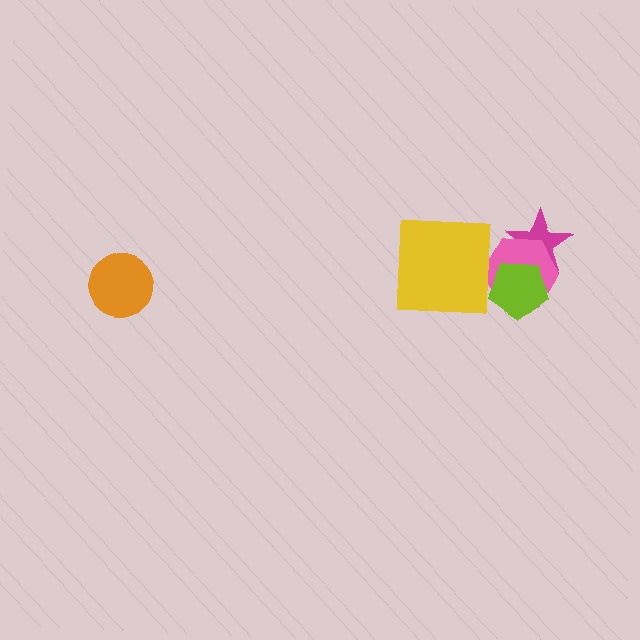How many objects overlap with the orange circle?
0 objects overlap with the orange circle.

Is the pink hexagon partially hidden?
Yes, it is partially covered by another shape.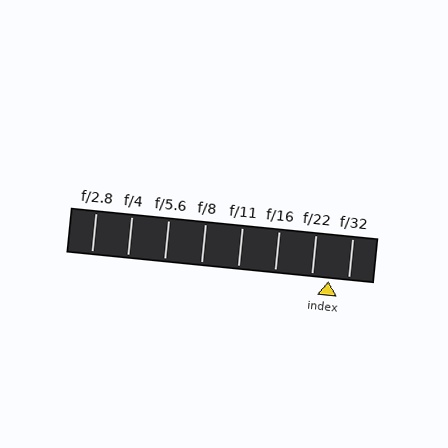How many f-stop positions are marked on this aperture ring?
There are 8 f-stop positions marked.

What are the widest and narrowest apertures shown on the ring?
The widest aperture shown is f/2.8 and the narrowest is f/32.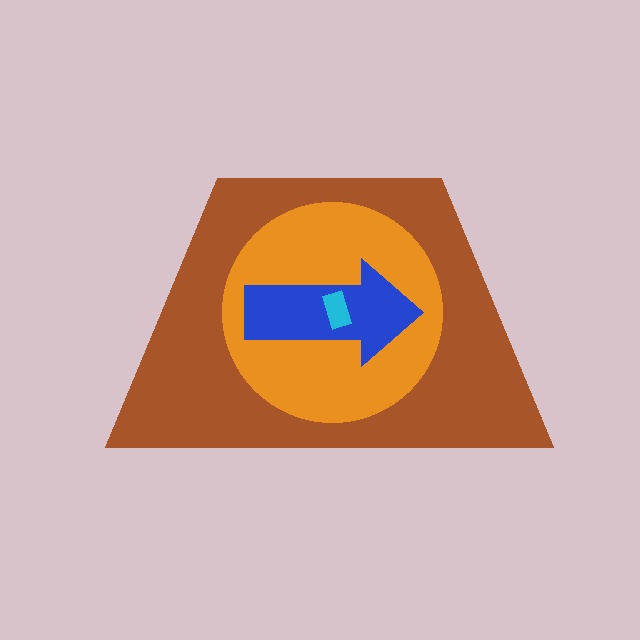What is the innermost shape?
The cyan rectangle.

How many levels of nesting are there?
4.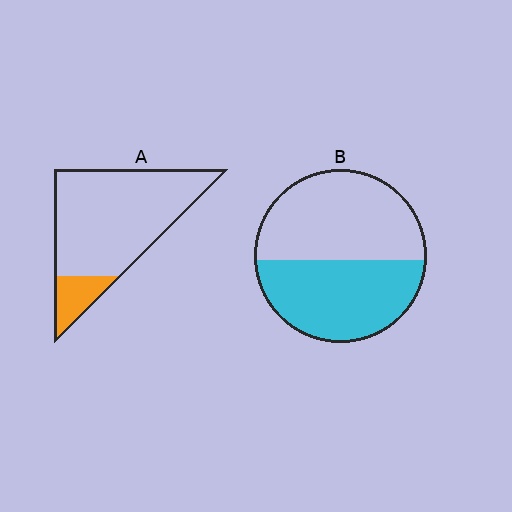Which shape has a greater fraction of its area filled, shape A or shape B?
Shape B.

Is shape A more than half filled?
No.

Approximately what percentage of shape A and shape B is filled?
A is approximately 15% and B is approximately 45%.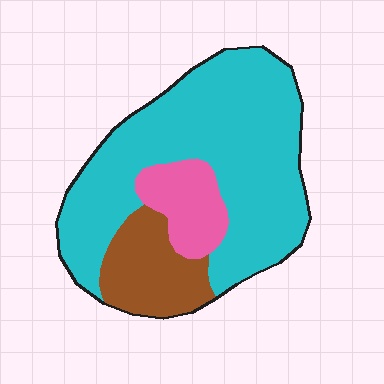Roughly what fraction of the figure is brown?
Brown takes up about one sixth (1/6) of the figure.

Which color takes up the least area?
Pink, at roughly 15%.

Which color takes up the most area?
Cyan, at roughly 70%.